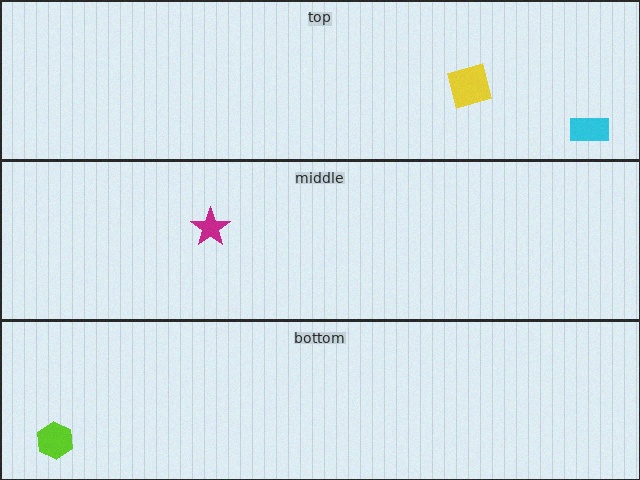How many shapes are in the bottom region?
1.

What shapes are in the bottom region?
The lime hexagon.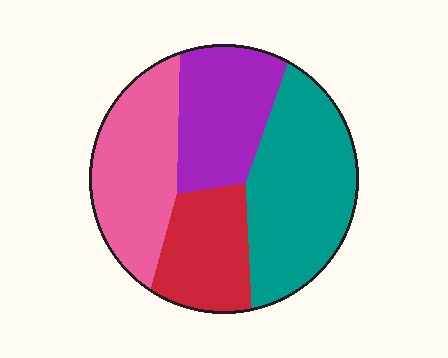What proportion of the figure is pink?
Pink takes up about one quarter (1/4) of the figure.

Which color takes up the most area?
Teal, at roughly 35%.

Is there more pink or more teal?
Teal.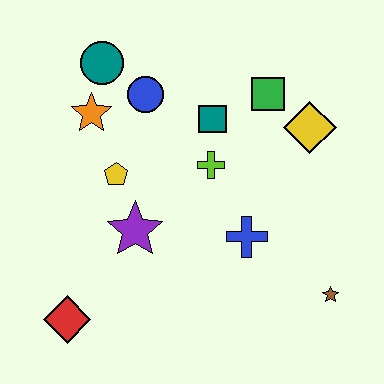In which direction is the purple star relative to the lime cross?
The purple star is to the left of the lime cross.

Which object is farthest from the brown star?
The teal circle is farthest from the brown star.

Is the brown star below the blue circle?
Yes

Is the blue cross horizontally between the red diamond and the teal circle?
No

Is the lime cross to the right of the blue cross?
No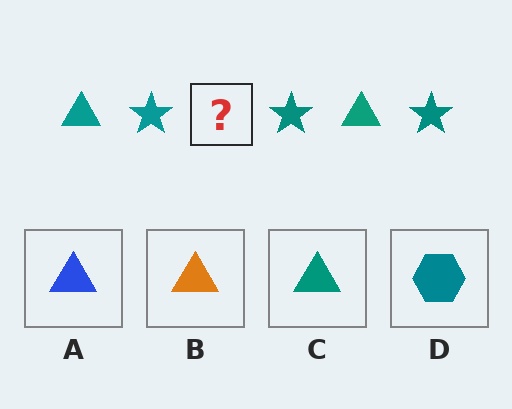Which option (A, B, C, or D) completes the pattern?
C.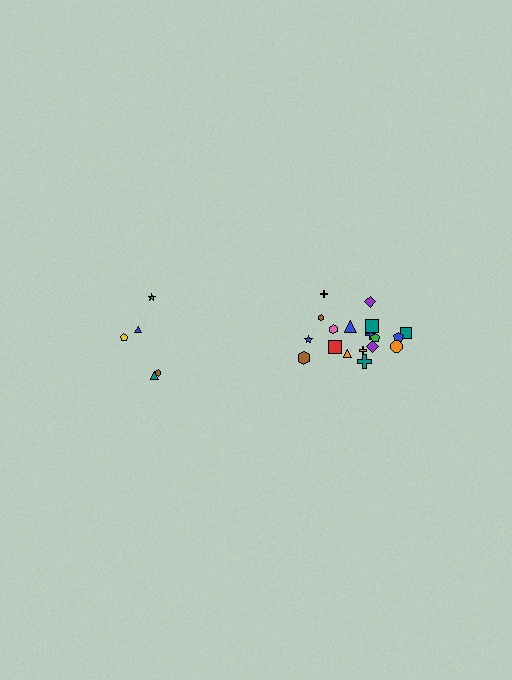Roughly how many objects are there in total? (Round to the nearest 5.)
Roughly 25 objects in total.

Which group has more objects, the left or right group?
The right group.